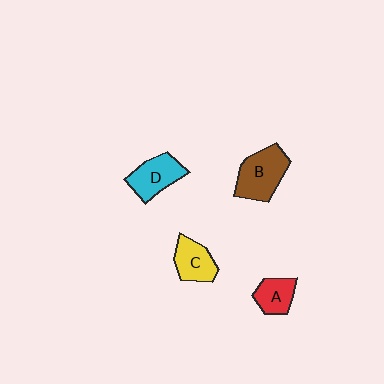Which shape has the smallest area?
Shape A (red).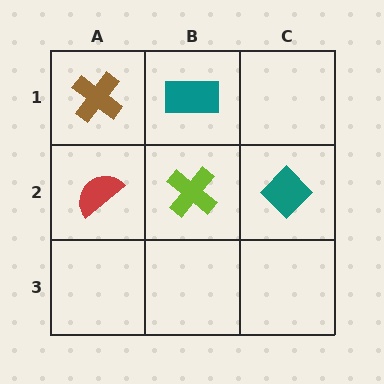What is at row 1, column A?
A brown cross.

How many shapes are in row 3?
0 shapes.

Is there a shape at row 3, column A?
No, that cell is empty.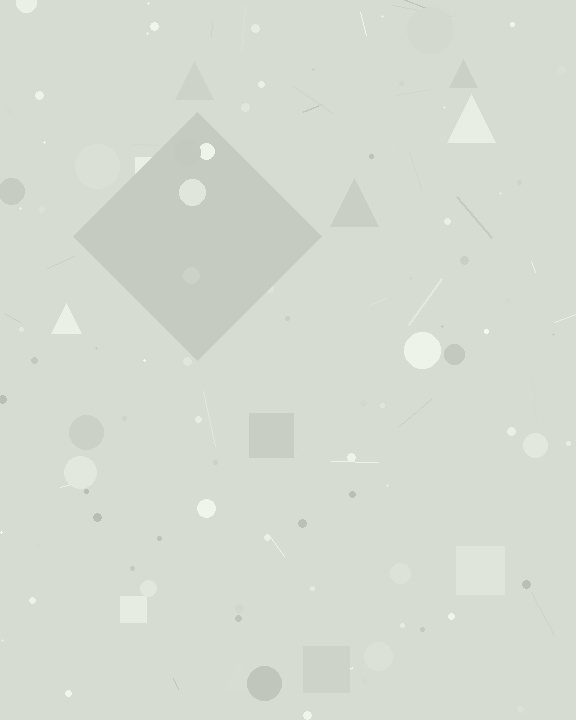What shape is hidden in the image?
A diamond is hidden in the image.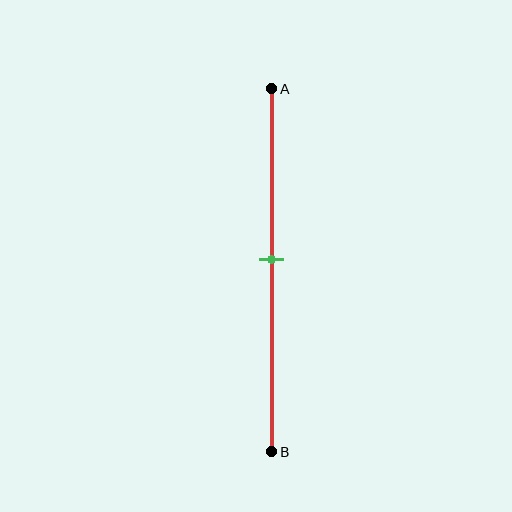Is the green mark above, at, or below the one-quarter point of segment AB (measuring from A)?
The green mark is below the one-quarter point of segment AB.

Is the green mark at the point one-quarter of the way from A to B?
No, the mark is at about 45% from A, not at the 25% one-quarter point.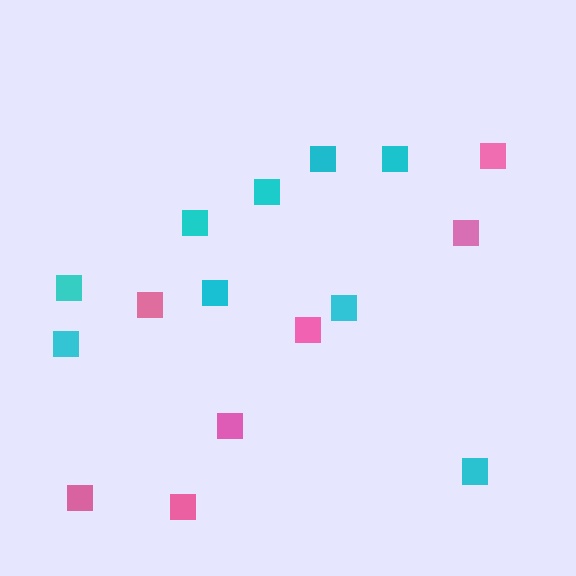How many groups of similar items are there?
There are 2 groups: one group of cyan squares (9) and one group of pink squares (7).